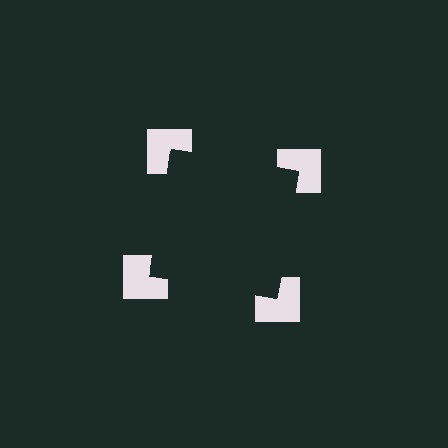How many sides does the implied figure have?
4 sides.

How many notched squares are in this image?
There are 4 — one at each vertex of the illusory square.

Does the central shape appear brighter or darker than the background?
It typically appears slightly darker than the background, even though no actual brightness change is drawn.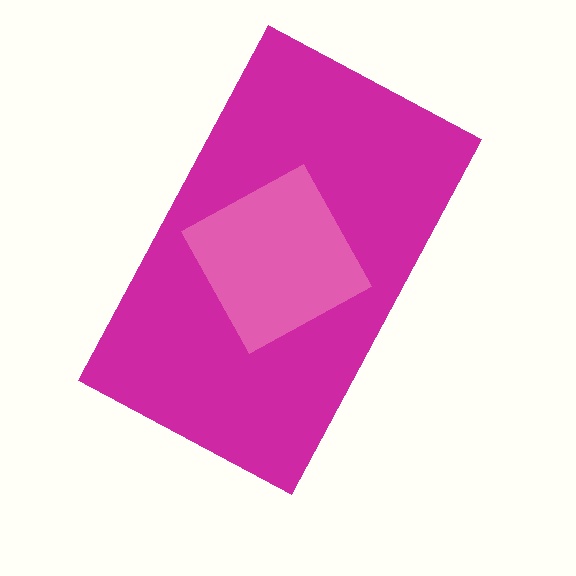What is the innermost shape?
The pink square.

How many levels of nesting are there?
2.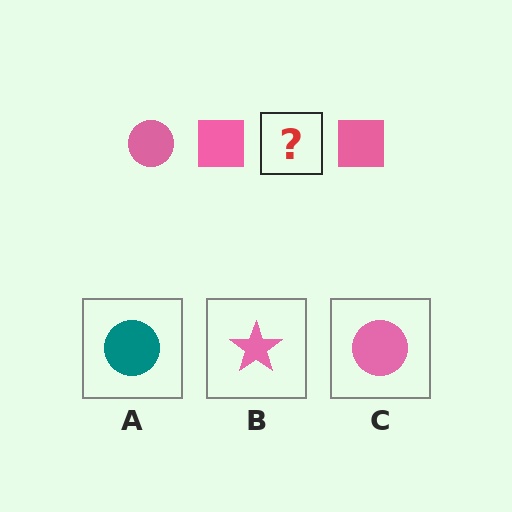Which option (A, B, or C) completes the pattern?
C.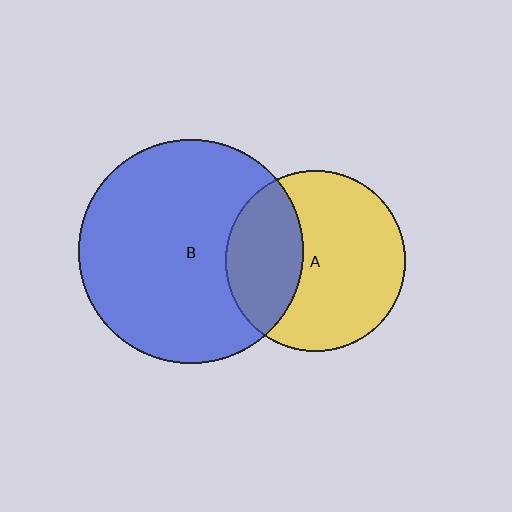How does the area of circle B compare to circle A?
Approximately 1.6 times.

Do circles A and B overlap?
Yes.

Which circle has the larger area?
Circle B (blue).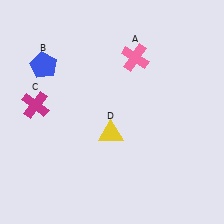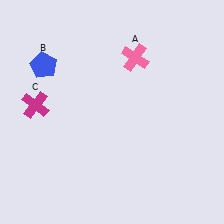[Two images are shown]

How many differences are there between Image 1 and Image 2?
There is 1 difference between the two images.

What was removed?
The yellow triangle (D) was removed in Image 2.